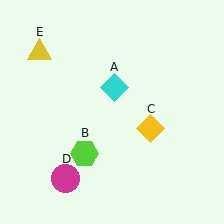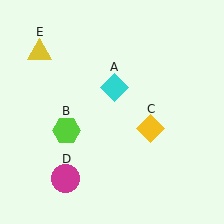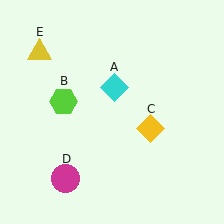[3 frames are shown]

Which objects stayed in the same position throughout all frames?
Cyan diamond (object A) and yellow diamond (object C) and magenta circle (object D) and yellow triangle (object E) remained stationary.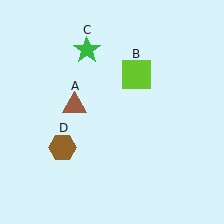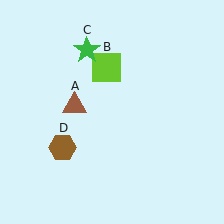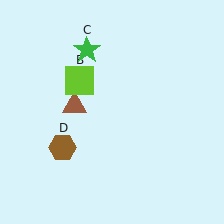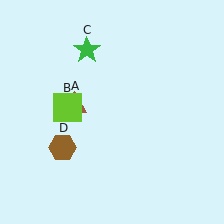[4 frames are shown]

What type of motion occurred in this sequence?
The lime square (object B) rotated counterclockwise around the center of the scene.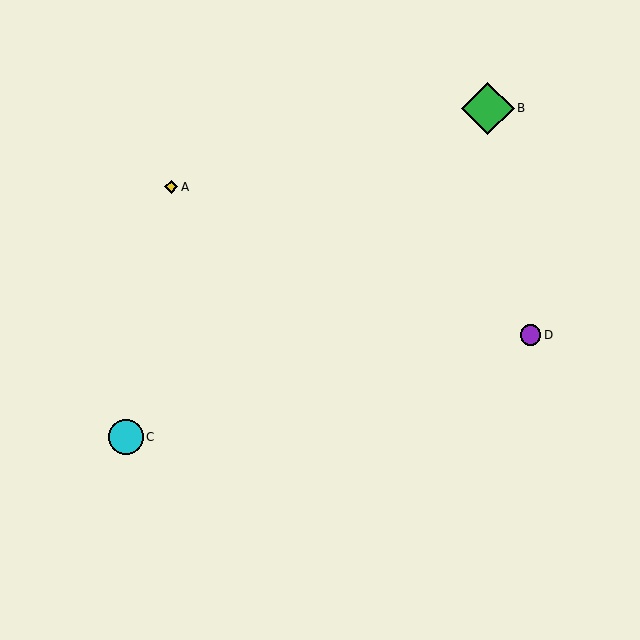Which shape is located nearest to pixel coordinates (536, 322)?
The purple circle (labeled D) at (530, 335) is nearest to that location.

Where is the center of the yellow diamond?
The center of the yellow diamond is at (171, 187).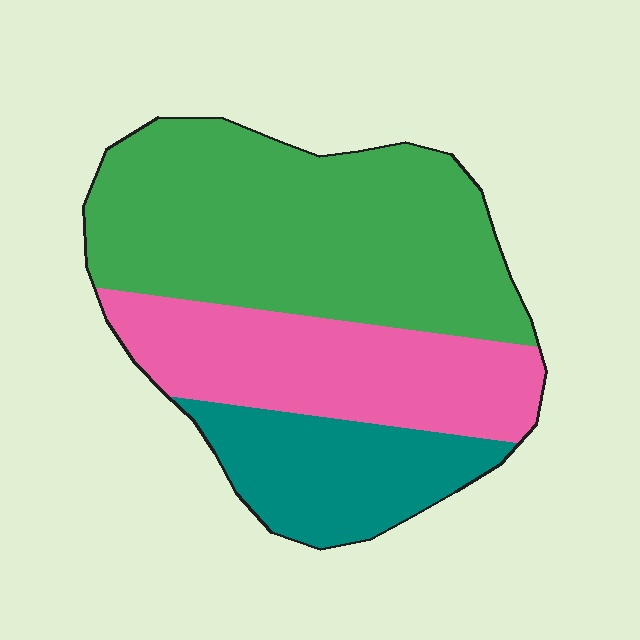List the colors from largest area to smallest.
From largest to smallest: green, pink, teal.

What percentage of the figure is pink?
Pink covers about 30% of the figure.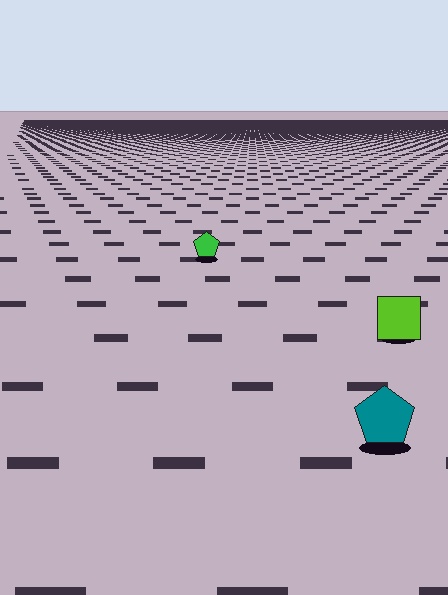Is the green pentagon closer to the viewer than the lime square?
No. The lime square is closer — you can tell from the texture gradient: the ground texture is coarser near it.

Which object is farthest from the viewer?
The green pentagon is farthest from the viewer. It appears smaller and the ground texture around it is denser.